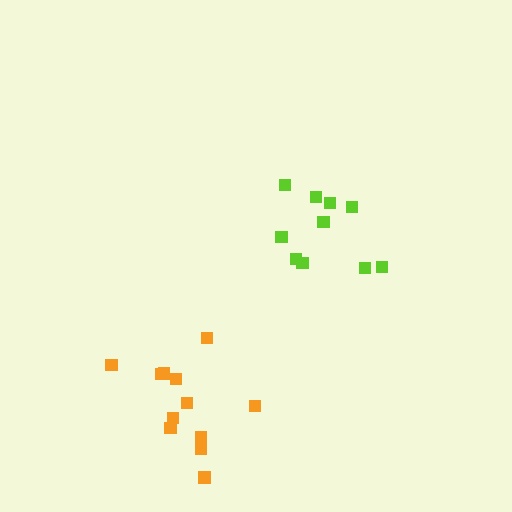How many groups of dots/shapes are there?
There are 2 groups.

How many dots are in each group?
Group 1: 12 dots, Group 2: 10 dots (22 total).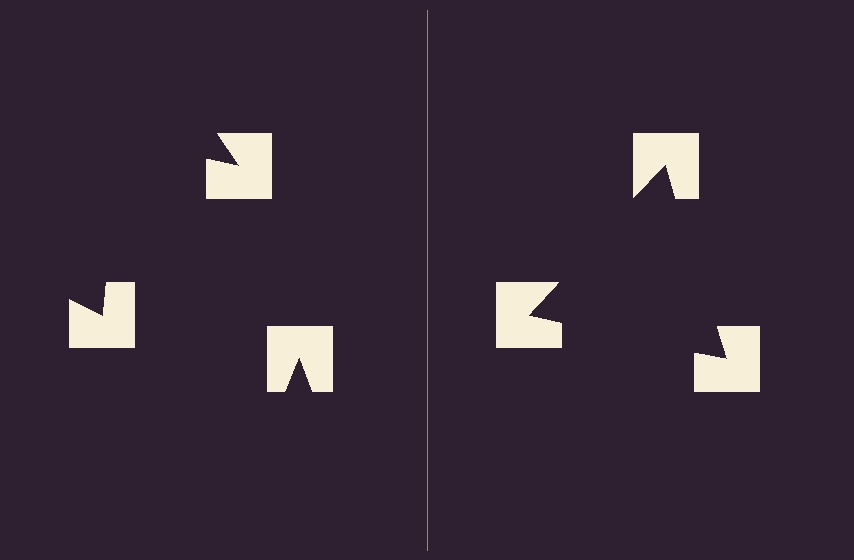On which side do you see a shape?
An illusory triangle appears on the right side. On the left side the wedge cuts are rotated, so no coherent shape forms.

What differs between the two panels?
The notched squares are positioned identically on both sides; only the wedge orientations differ. On the right they align to a triangle; on the left they are misaligned.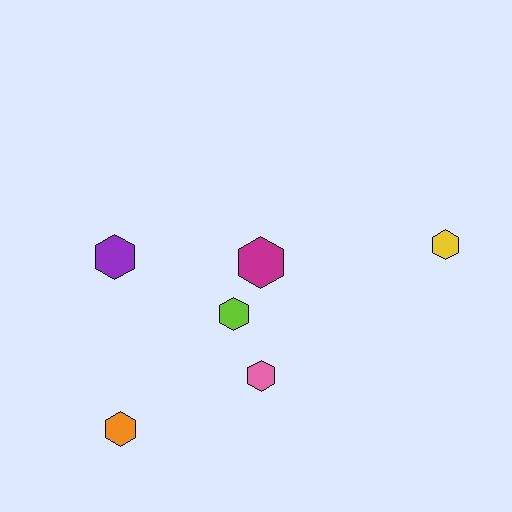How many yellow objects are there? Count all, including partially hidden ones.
There is 1 yellow object.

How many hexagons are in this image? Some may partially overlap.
There are 6 hexagons.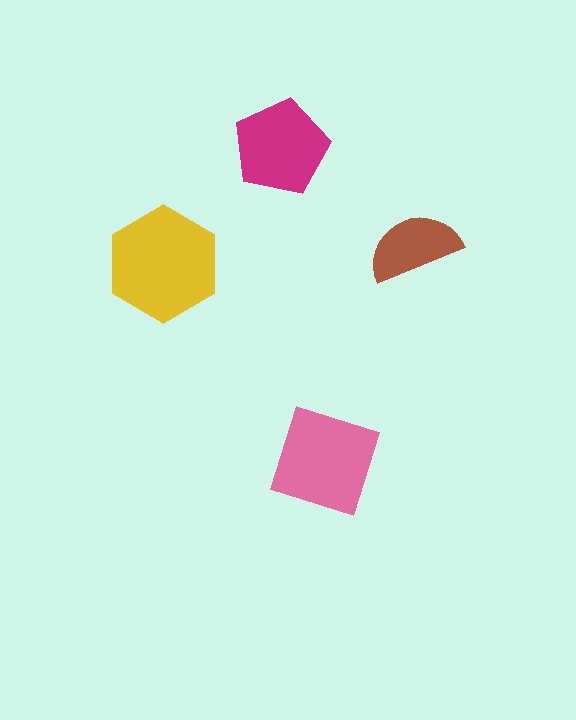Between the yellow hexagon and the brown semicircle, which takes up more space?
The yellow hexagon.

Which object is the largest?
The yellow hexagon.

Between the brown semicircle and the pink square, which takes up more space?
The pink square.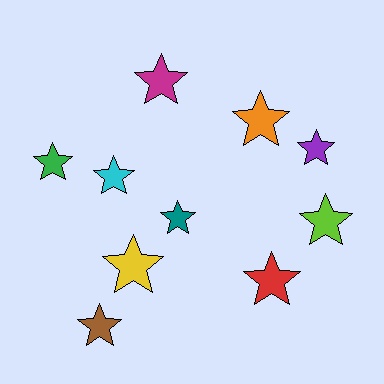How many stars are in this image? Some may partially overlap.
There are 10 stars.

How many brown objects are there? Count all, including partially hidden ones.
There is 1 brown object.